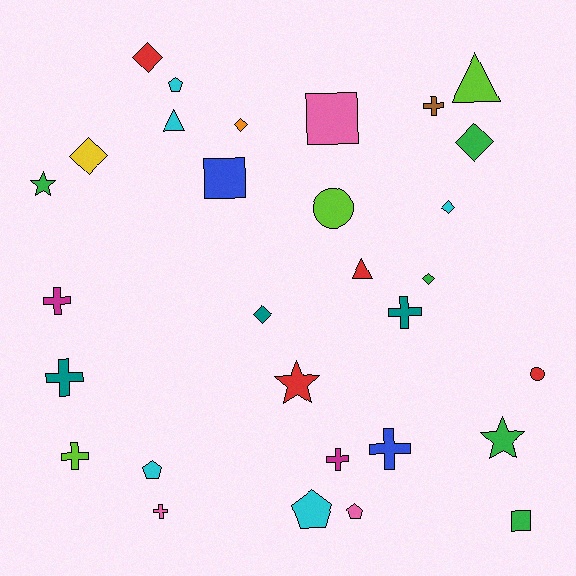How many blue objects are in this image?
There are 2 blue objects.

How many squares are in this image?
There are 3 squares.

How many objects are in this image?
There are 30 objects.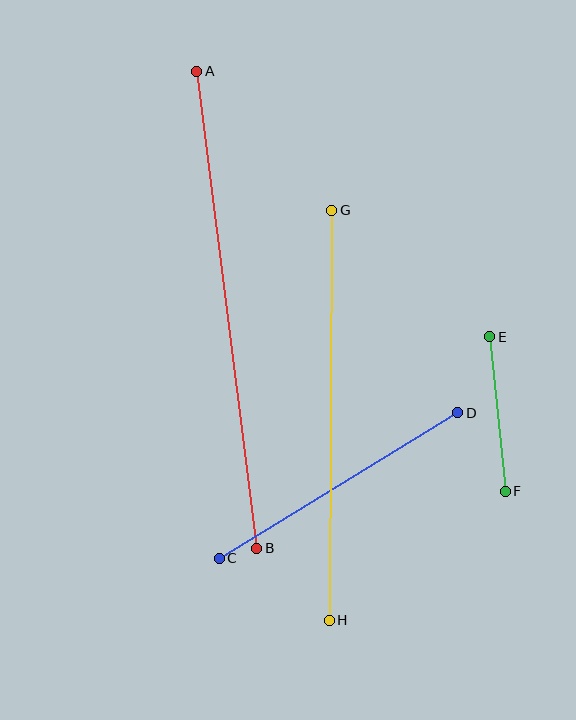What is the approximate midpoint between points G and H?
The midpoint is at approximately (330, 415) pixels.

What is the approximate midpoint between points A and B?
The midpoint is at approximately (227, 310) pixels.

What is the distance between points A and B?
The distance is approximately 481 pixels.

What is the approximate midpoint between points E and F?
The midpoint is at approximately (498, 414) pixels.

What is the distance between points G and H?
The distance is approximately 410 pixels.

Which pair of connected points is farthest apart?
Points A and B are farthest apart.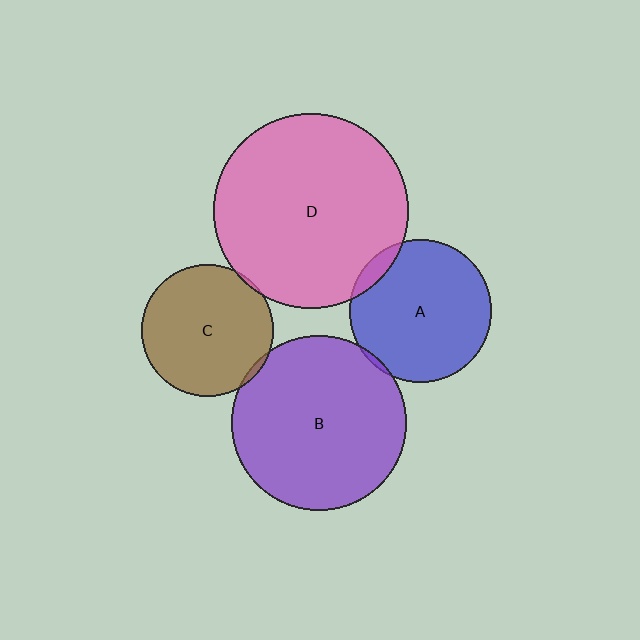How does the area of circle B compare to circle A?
Approximately 1.5 times.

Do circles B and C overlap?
Yes.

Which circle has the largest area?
Circle D (pink).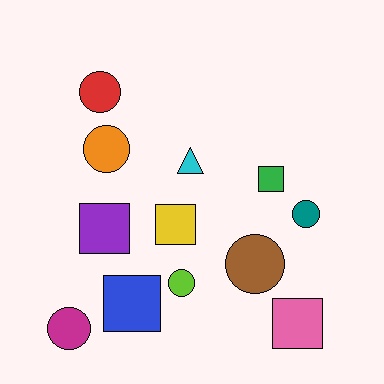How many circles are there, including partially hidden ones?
There are 6 circles.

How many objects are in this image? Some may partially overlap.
There are 12 objects.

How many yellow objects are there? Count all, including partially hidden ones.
There is 1 yellow object.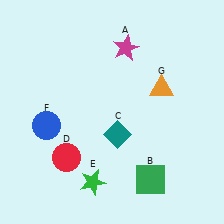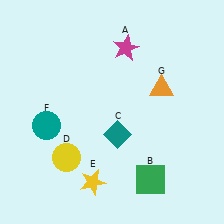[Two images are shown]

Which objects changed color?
D changed from red to yellow. E changed from green to yellow. F changed from blue to teal.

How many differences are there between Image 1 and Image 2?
There are 3 differences between the two images.